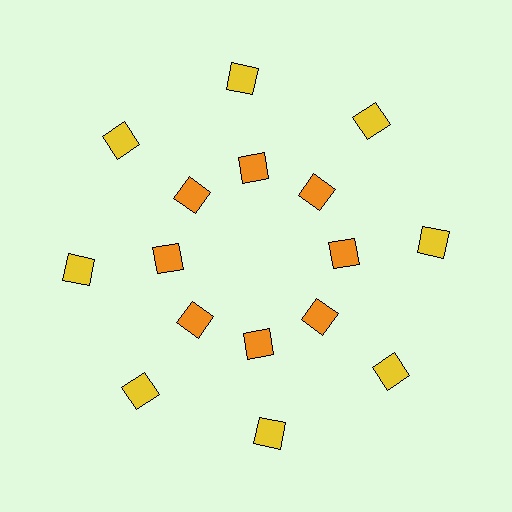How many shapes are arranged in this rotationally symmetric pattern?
There are 16 shapes, arranged in 8 groups of 2.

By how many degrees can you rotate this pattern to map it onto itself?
The pattern maps onto itself every 45 degrees of rotation.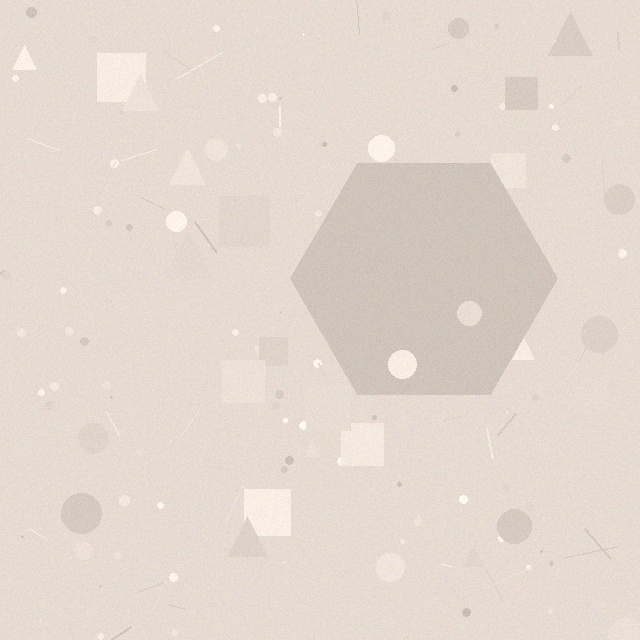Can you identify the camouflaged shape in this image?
The camouflaged shape is a hexagon.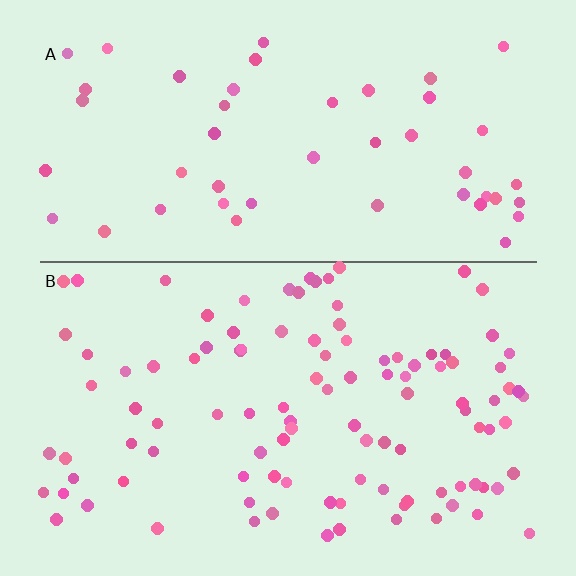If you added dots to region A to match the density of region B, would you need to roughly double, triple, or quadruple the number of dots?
Approximately double.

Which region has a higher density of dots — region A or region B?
B (the bottom).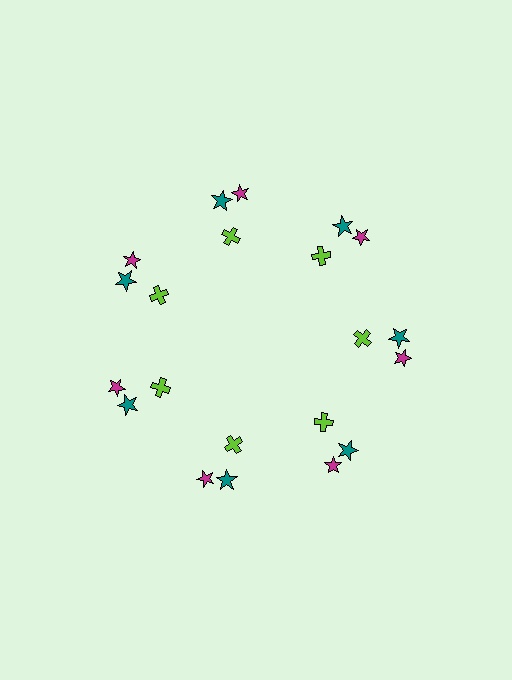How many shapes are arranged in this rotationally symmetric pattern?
There are 21 shapes, arranged in 7 groups of 3.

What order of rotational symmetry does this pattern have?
This pattern has 7-fold rotational symmetry.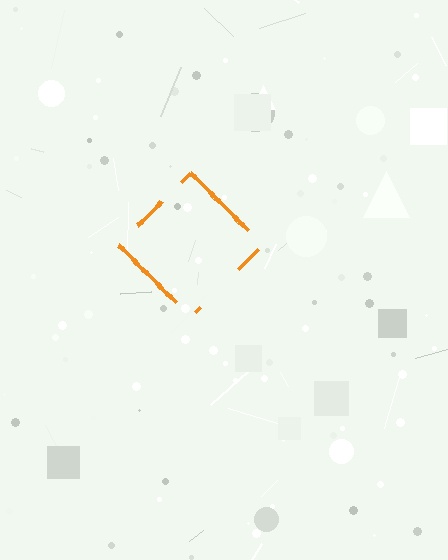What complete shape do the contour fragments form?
The contour fragments form a diamond.